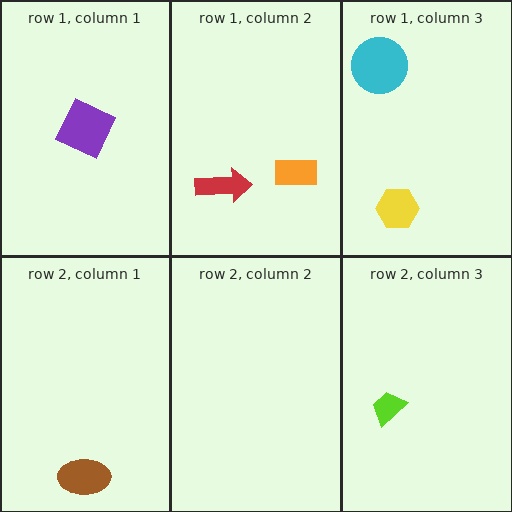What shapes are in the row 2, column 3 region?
The lime trapezoid.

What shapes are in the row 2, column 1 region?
The brown ellipse.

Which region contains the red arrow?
The row 1, column 2 region.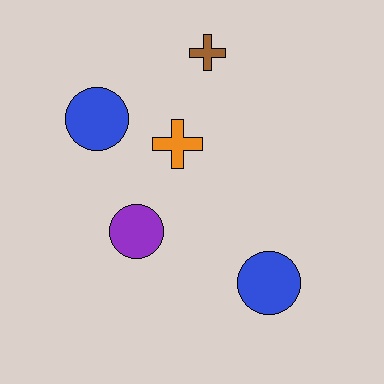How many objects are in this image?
There are 5 objects.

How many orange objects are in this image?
There is 1 orange object.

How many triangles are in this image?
There are no triangles.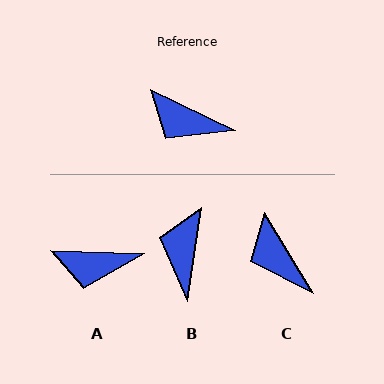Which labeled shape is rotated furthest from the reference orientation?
B, about 72 degrees away.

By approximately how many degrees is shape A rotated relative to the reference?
Approximately 24 degrees counter-clockwise.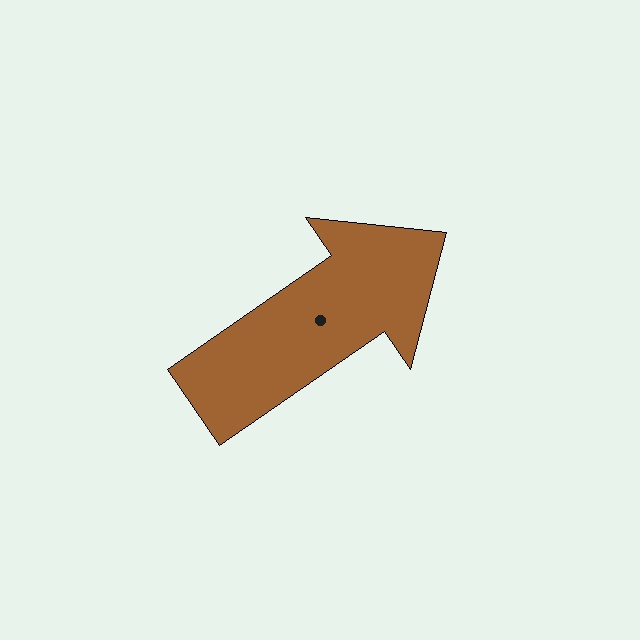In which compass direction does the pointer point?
Northeast.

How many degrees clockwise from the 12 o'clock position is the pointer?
Approximately 55 degrees.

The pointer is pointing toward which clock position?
Roughly 2 o'clock.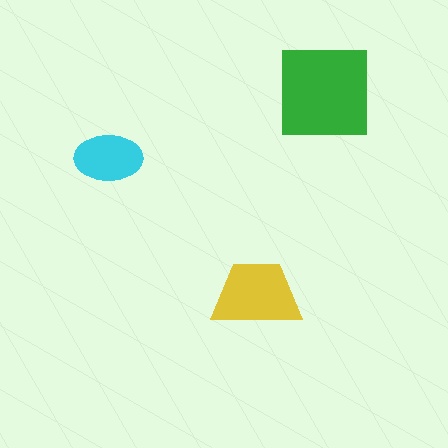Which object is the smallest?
The cyan ellipse.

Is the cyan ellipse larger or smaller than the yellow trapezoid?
Smaller.